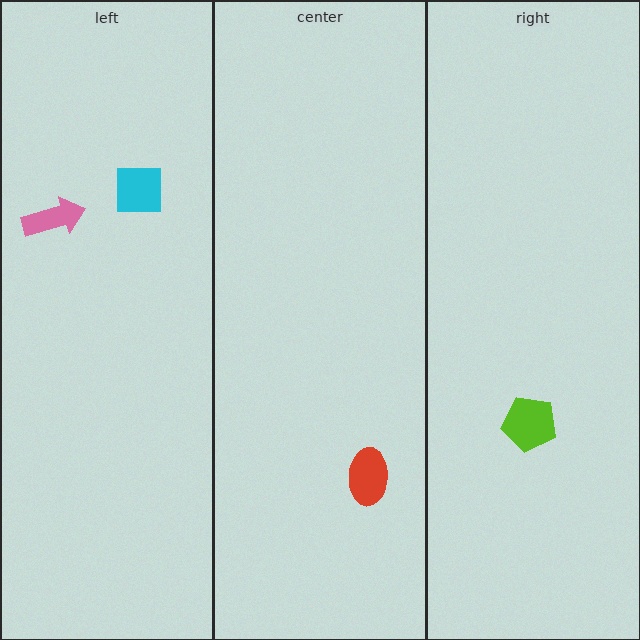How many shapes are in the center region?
1.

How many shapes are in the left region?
2.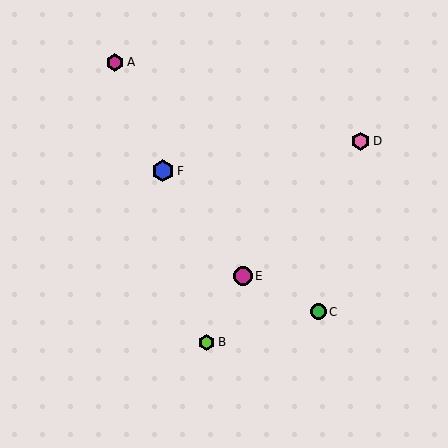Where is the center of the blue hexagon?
The center of the blue hexagon is at (163, 171).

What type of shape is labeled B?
Shape B is a lime hexagon.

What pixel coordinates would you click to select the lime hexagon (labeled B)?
Click at (207, 342) to select the lime hexagon B.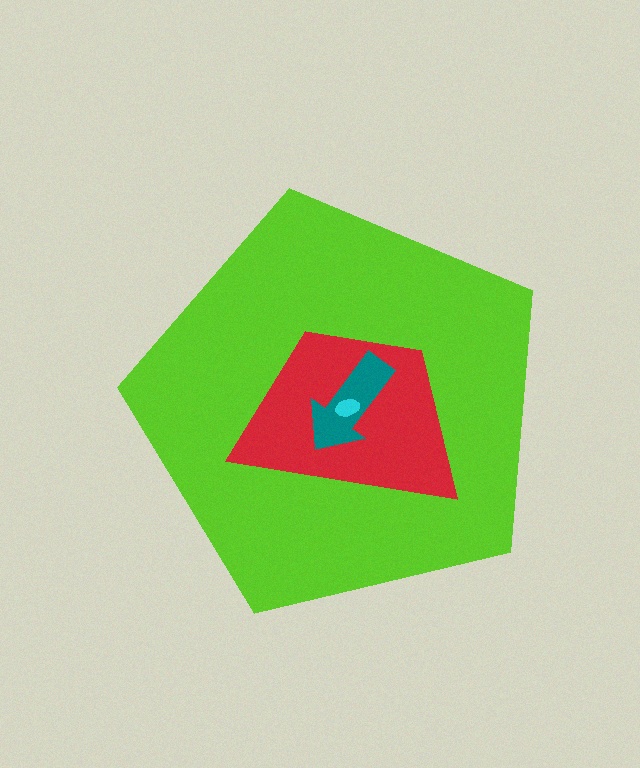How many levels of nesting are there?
4.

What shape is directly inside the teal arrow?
The cyan ellipse.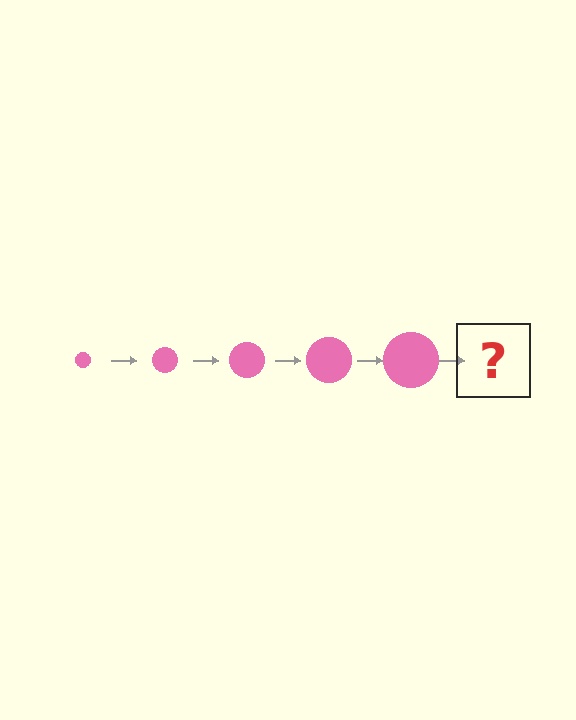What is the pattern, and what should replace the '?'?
The pattern is that the circle gets progressively larger each step. The '?' should be a pink circle, larger than the previous one.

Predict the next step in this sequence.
The next step is a pink circle, larger than the previous one.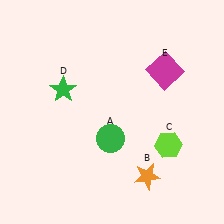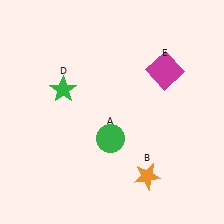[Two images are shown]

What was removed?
The lime hexagon (C) was removed in Image 2.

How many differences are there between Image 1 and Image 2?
There is 1 difference between the two images.